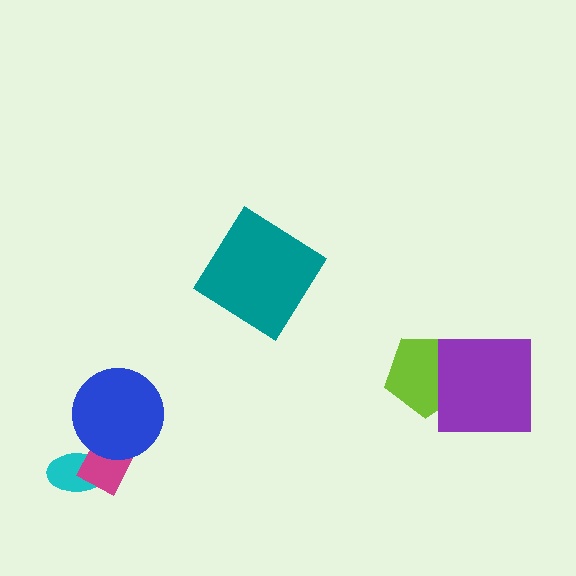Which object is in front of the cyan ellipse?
The magenta diamond is in front of the cyan ellipse.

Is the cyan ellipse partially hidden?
Yes, it is partially covered by another shape.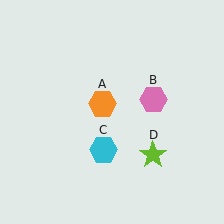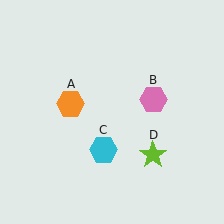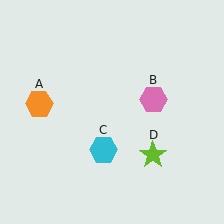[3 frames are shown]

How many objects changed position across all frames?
1 object changed position: orange hexagon (object A).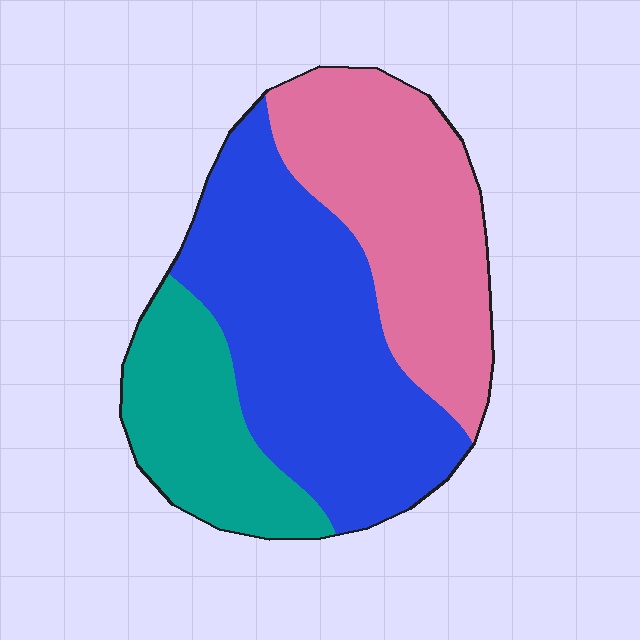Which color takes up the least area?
Teal, at roughly 20%.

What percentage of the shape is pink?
Pink covers roughly 35% of the shape.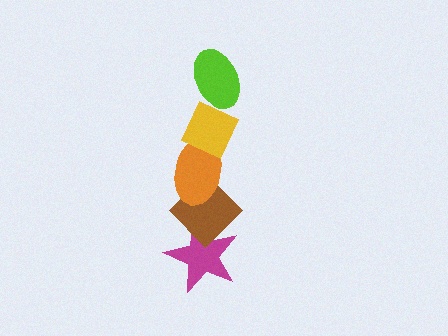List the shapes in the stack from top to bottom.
From top to bottom: the lime ellipse, the yellow diamond, the orange ellipse, the brown diamond, the magenta star.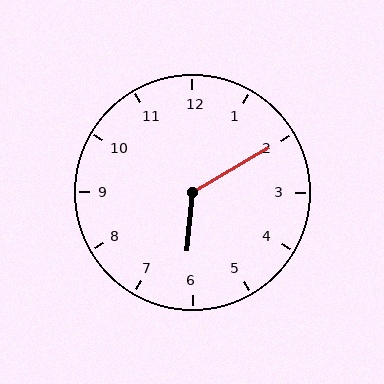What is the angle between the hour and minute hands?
Approximately 125 degrees.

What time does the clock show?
6:10.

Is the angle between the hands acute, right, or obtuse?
It is obtuse.